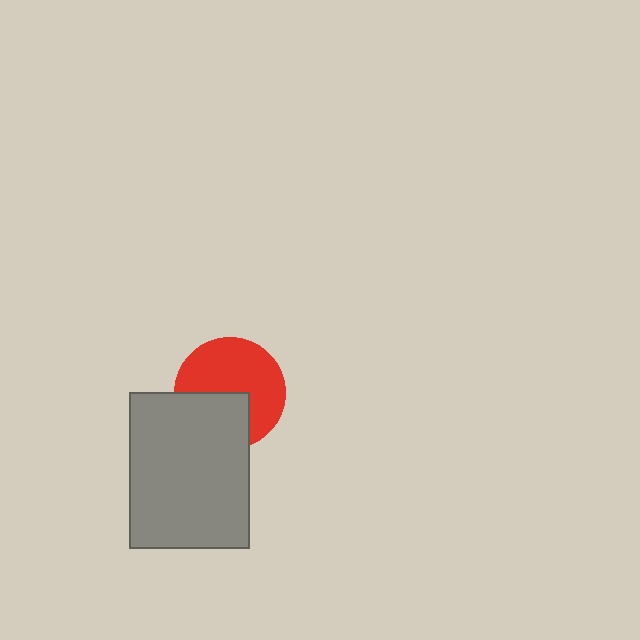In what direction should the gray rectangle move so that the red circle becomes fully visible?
The gray rectangle should move down. That is the shortest direction to clear the overlap and leave the red circle fully visible.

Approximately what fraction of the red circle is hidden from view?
Roughly 37% of the red circle is hidden behind the gray rectangle.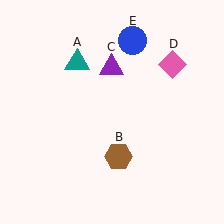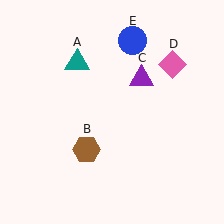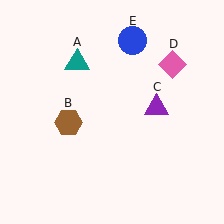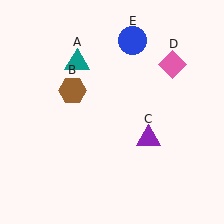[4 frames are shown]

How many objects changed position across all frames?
2 objects changed position: brown hexagon (object B), purple triangle (object C).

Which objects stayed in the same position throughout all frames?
Teal triangle (object A) and pink diamond (object D) and blue circle (object E) remained stationary.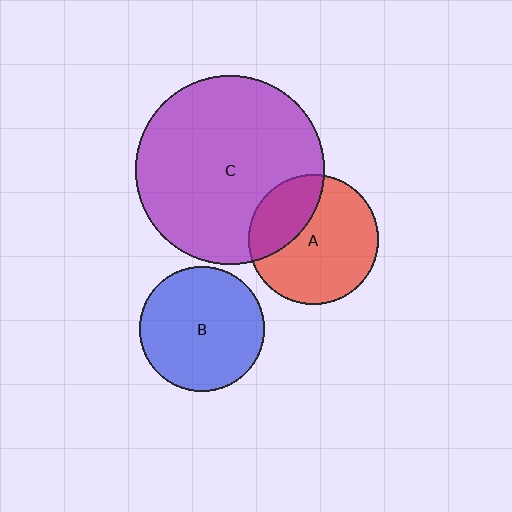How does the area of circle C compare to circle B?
Approximately 2.3 times.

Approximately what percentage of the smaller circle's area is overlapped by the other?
Approximately 30%.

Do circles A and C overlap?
Yes.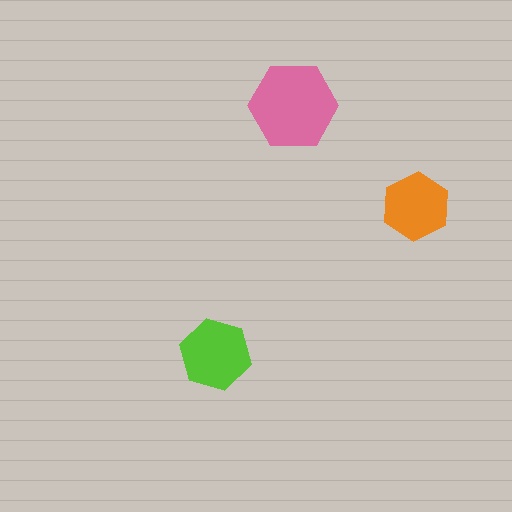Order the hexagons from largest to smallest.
the pink one, the lime one, the orange one.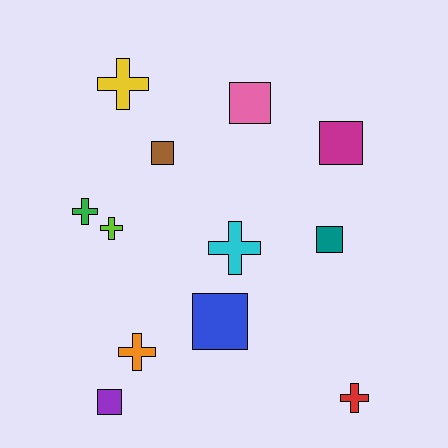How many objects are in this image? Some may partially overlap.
There are 12 objects.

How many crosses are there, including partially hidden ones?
There are 6 crosses.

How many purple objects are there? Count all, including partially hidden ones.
There is 1 purple object.